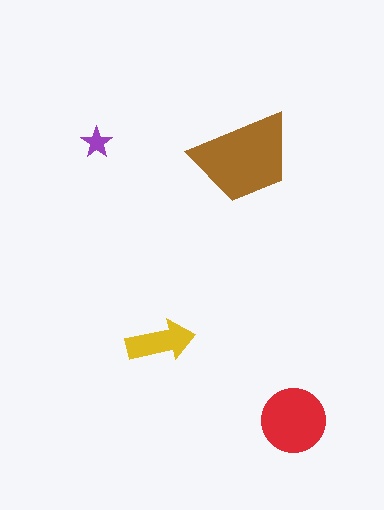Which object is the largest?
The brown trapezoid.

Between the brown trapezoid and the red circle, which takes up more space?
The brown trapezoid.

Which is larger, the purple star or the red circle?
The red circle.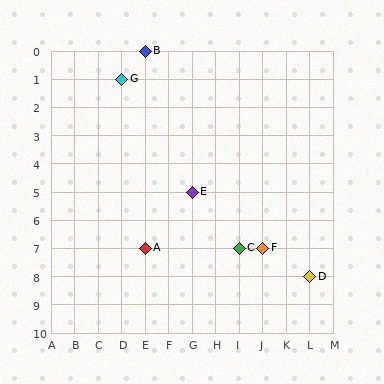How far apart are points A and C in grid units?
Points A and C are 4 columns apart.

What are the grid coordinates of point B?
Point B is at grid coordinates (E, 0).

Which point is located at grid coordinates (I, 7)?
Point C is at (I, 7).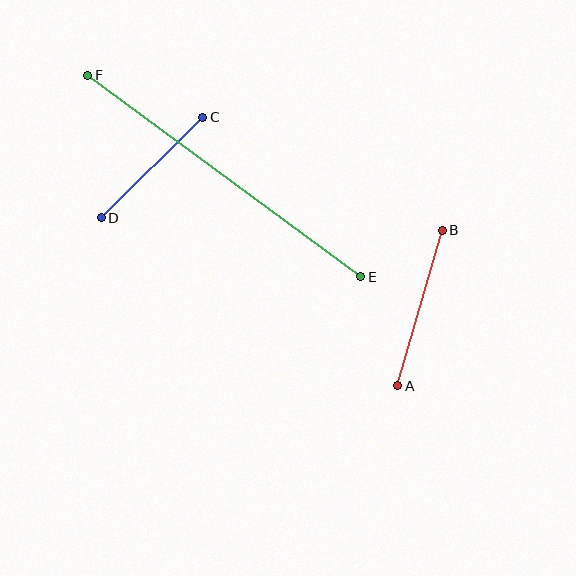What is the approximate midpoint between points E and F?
The midpoint is at approximately (224, 176) pixels.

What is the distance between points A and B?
The distance is approximately 161 pixels.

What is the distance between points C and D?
The distance is approximately 143 pixels.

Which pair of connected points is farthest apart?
Points E and F are farthest apart.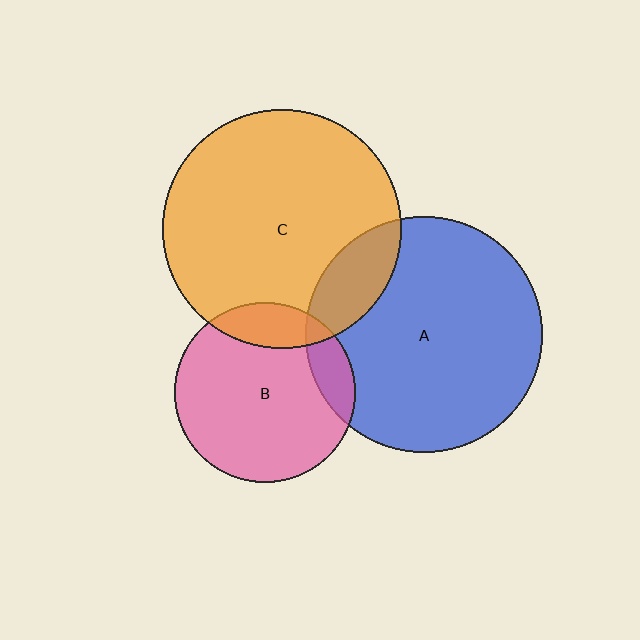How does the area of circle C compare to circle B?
Approximately 1.8 times.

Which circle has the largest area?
Circle C (orange).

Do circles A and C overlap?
Yes.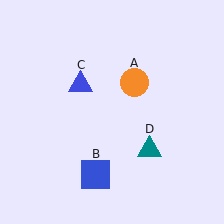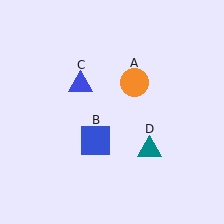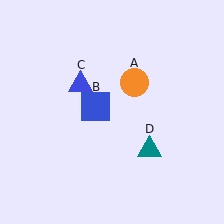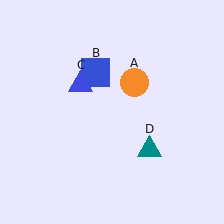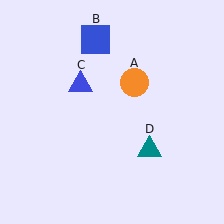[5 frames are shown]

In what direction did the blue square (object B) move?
The blue square (object B) moved up.